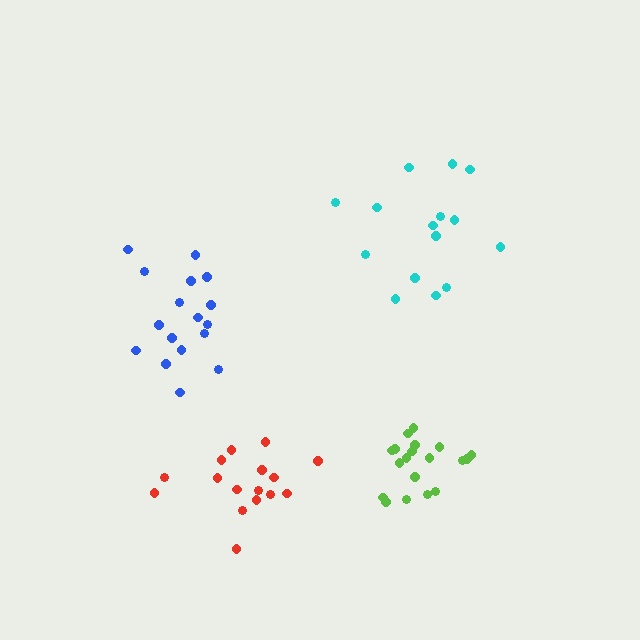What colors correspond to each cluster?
The clusters are colored: lime, blue, cyan, red.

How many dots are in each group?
Group 1: 19 dots, Group 2: 17 dots, Group 3: 15 dots, Group 4: 16 dots (67 total).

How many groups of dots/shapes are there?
There are 4 groups.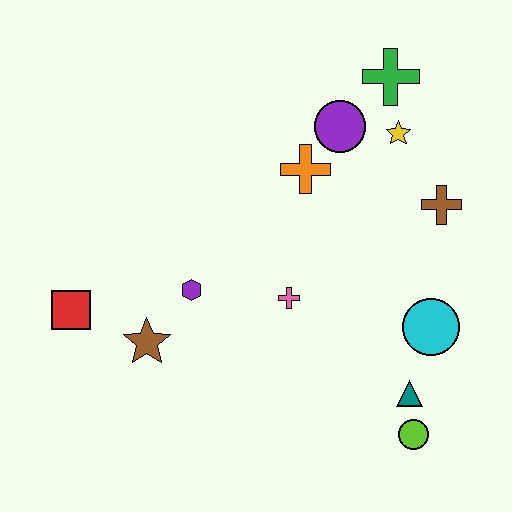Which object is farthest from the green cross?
The red square is farthest from the green cross.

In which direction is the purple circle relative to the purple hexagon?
The purple circle is above the purple hexagon.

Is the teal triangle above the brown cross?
No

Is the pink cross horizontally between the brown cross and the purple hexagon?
Yes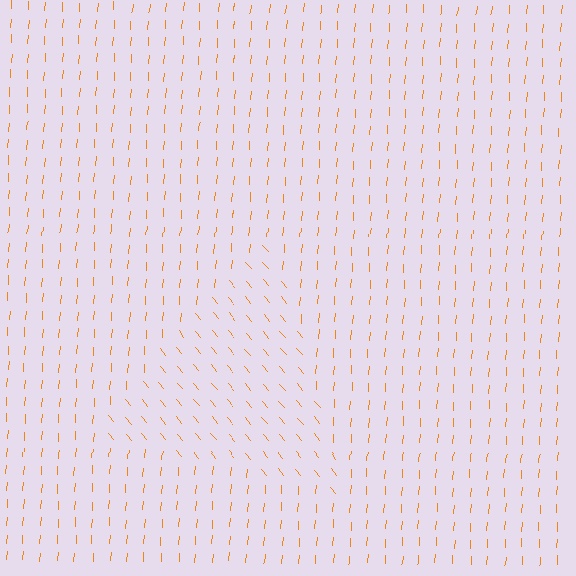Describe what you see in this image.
The image is filled with small orange line segments. A triangle region in the image has lines oriented differently from the surrounding lines, creating a visible texture boundary.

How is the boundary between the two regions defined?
The boundary is defined purely by a change in line orientation (approximately 45 degrees difference). All lines are the same color and thickness.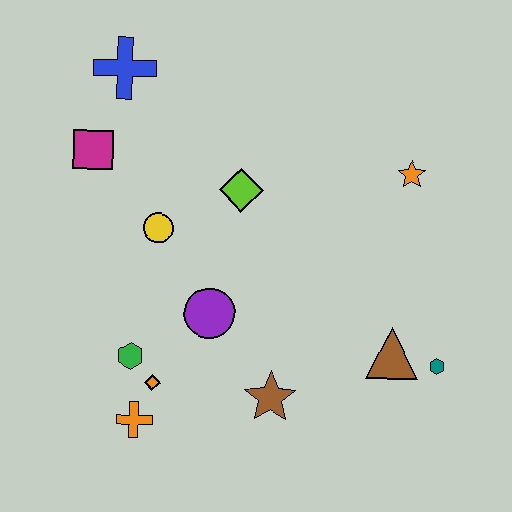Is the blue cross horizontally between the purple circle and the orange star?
No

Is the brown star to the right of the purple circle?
Yes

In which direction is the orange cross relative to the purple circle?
The orange cross is below the purple circle.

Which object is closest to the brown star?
The purple circle is closest to the brown star.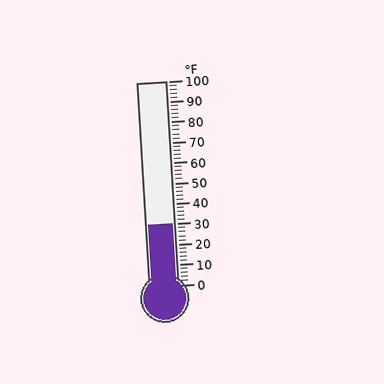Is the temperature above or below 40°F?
The temperature is below 40°F.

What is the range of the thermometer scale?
The thermometer scale ranges from 0°F to 100°F.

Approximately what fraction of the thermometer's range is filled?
The thermometer is filled to approximately 30% of its range.